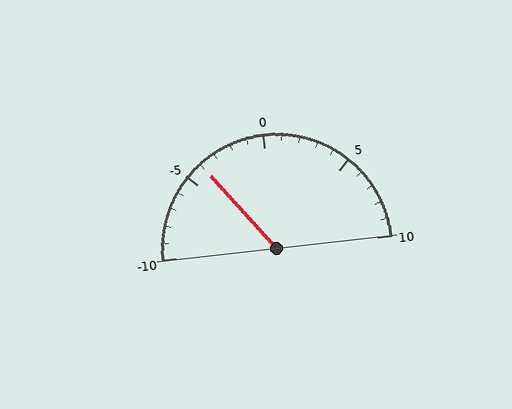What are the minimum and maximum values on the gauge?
The gauge ranges from -10 to 10.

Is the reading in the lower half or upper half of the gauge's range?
The reading is in the lower half of the range (-10 to 10).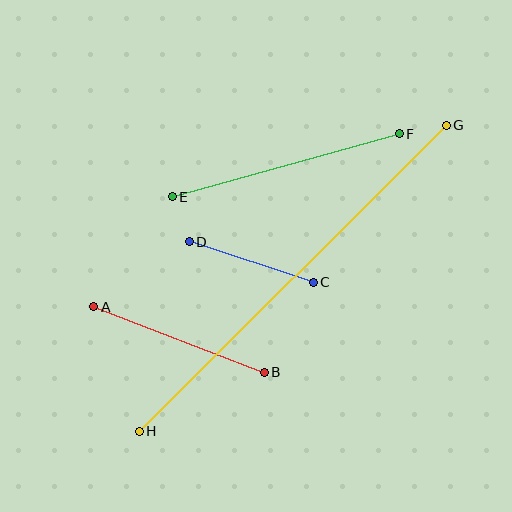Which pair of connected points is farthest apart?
Points G and H are farthest apart.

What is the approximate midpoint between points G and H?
The midpoint is at approximately (293, 278) pixels.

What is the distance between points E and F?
The distance is approximately 236 pixels.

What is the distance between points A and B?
The distance is approximately 183 pixels.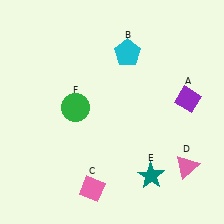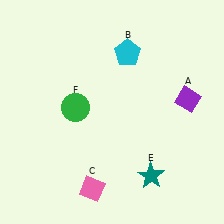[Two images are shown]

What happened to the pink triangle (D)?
The pink triangle (D) was removed in Image 2. It was in the bottom-right area of Image 1.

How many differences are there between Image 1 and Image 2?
There is 1 difference between the two images.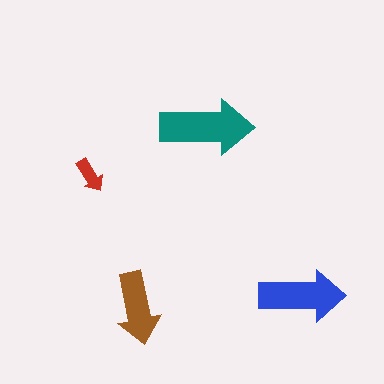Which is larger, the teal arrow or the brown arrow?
The teal one.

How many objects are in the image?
There are 4 objects in the image.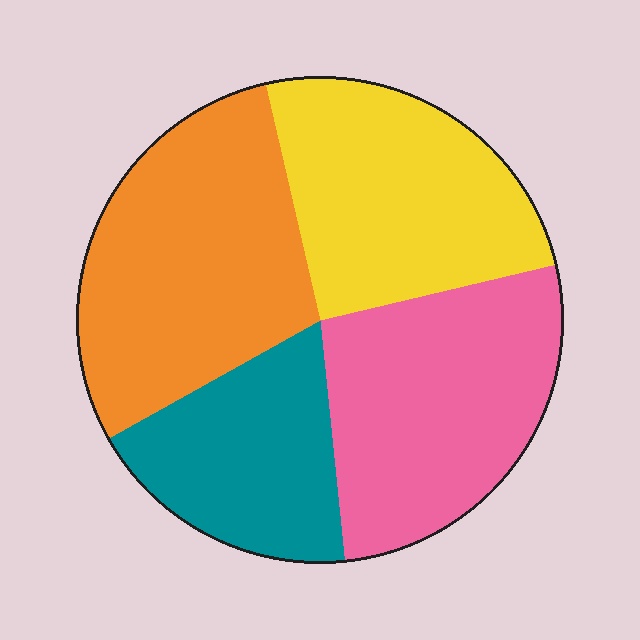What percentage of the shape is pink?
Pink covers roughly 25% of the shape.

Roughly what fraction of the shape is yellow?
Yellow takes up between a sixth and a third of the shape.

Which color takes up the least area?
Teal, at roughly 20%.